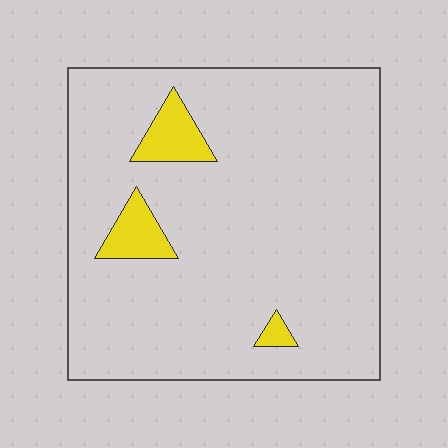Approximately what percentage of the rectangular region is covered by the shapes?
Approximately 10%.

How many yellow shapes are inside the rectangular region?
3.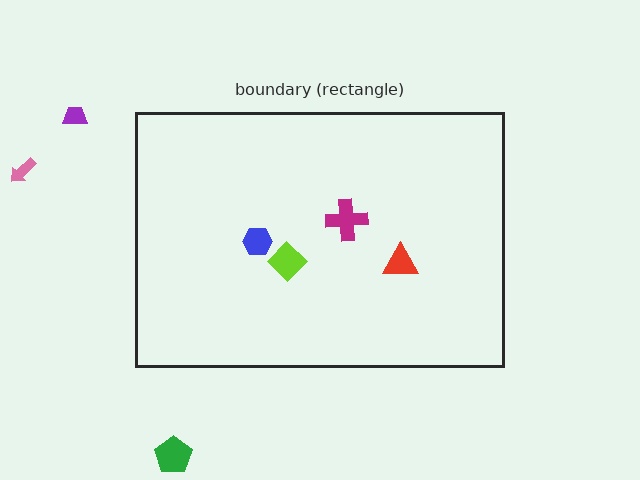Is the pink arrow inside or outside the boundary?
Outside.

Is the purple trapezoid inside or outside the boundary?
Outside.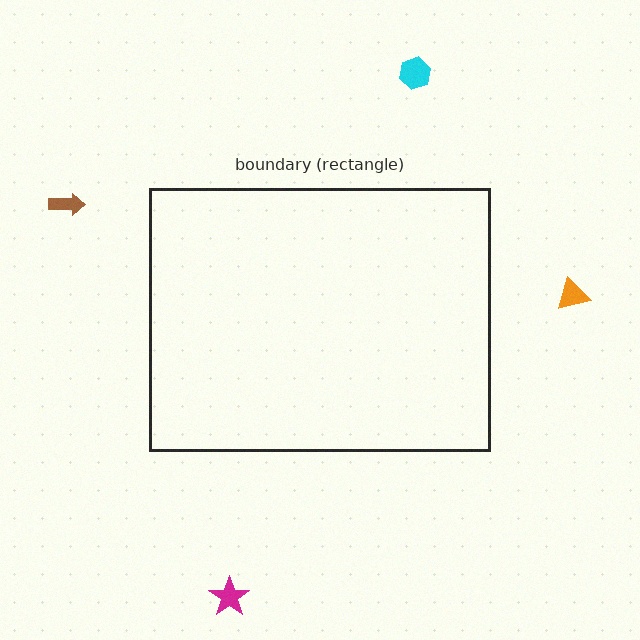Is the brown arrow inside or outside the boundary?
Outside.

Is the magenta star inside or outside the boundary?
Outside.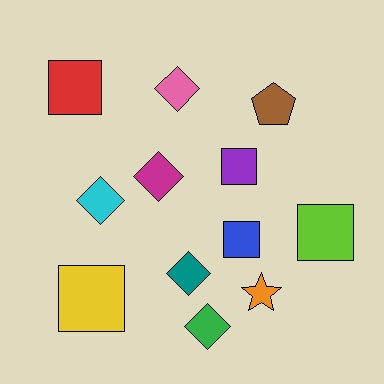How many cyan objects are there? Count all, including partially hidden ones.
There is 1 cyan object.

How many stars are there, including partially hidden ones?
There is 1 star.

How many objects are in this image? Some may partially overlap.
There are 12 objects.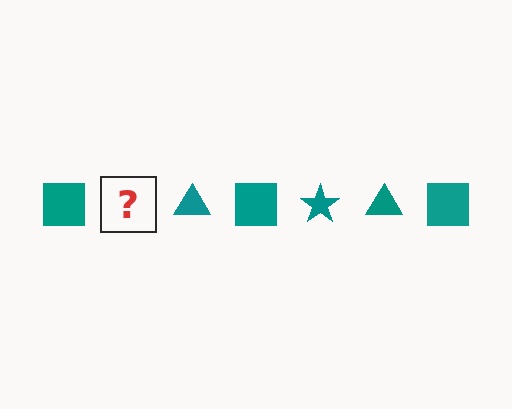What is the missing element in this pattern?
The missing element is a teal star.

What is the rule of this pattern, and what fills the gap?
The rule is that the pattern cycles through square, star, triangle shapes in teal. The gap should be filled with a teal star.